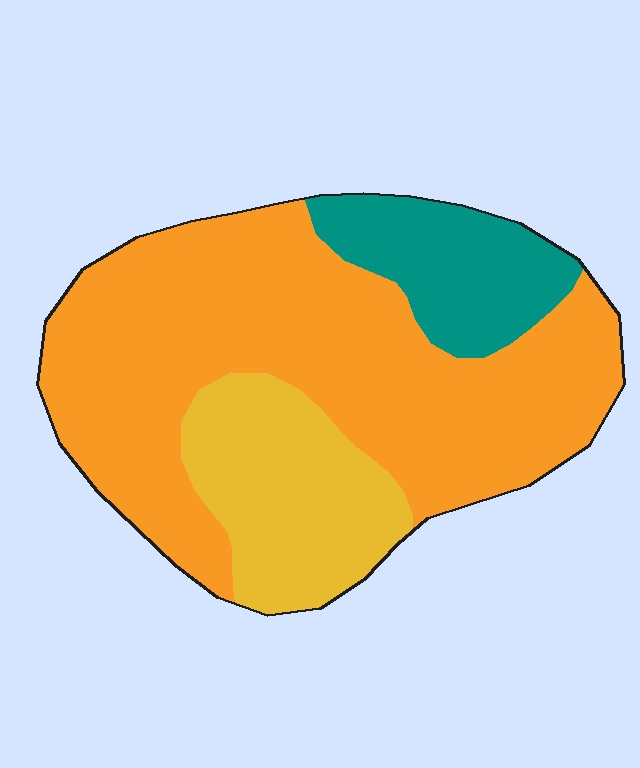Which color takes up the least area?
Teal, at roughly 15%.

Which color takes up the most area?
Orange, at roughly 65%.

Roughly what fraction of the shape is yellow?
Yellow covers about 20% of the shape.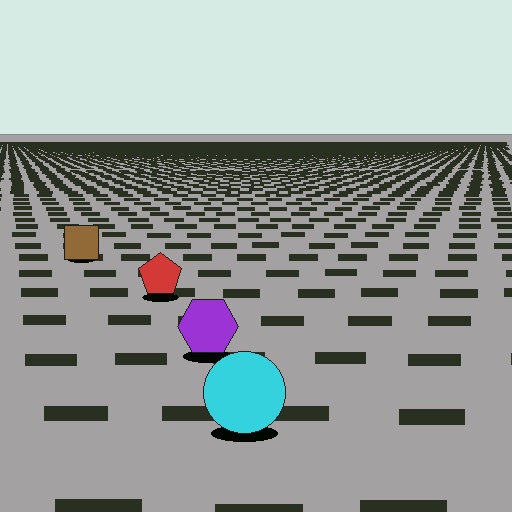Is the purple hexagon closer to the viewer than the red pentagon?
Yes. The purple hexagon is closer — you can tell from the texture gradient: the ground texture is coarser near it.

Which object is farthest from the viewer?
The brown square is farthest from the viewer. It appears smaller and the ground texture around it is denser.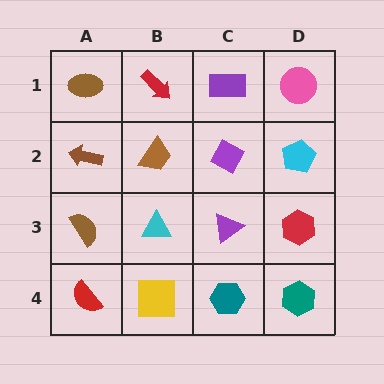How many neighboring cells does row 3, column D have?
3.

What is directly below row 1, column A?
A brown arrow.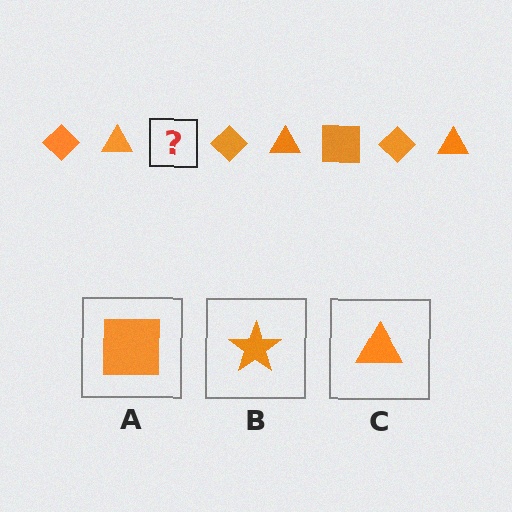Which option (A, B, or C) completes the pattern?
A.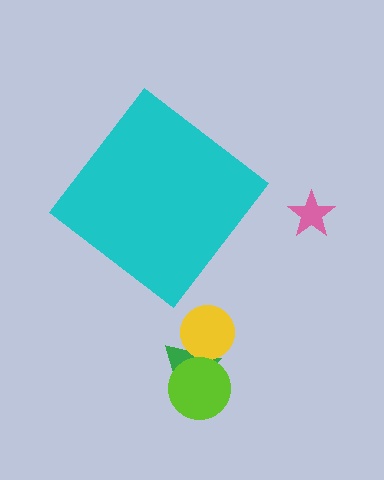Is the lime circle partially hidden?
No, the lime circle is fully visible.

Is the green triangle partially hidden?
No, the green triangle is fully visible.